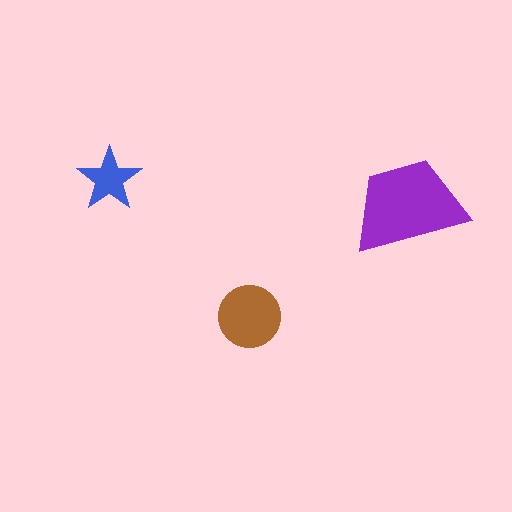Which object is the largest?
The purple trapezoid.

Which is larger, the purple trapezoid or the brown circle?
The purple trapezoid.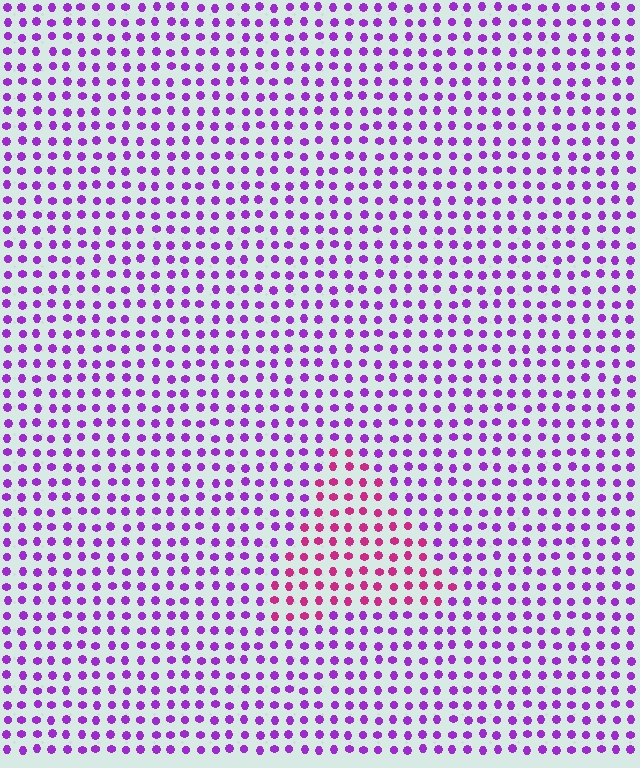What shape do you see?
I see a triangle.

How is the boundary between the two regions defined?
The boundary is defined purely by a slight shift in hue (about 43 degrees). Spacing, size, and orientation are identical on both sides.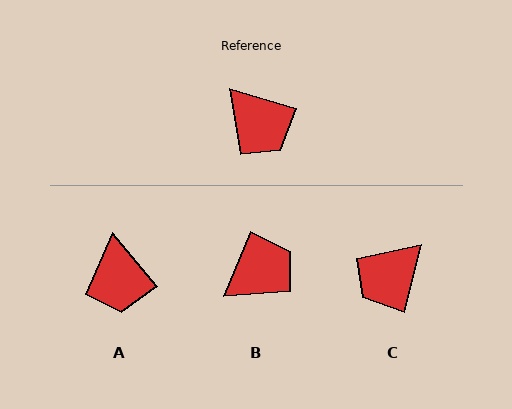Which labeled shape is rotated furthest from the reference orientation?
C, about 87 degrees away.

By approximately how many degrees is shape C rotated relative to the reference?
Approximately 87 degrees clockwise.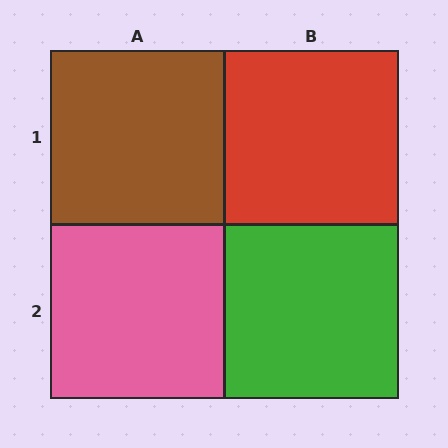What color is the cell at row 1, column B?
Red.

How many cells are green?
1 cell is green.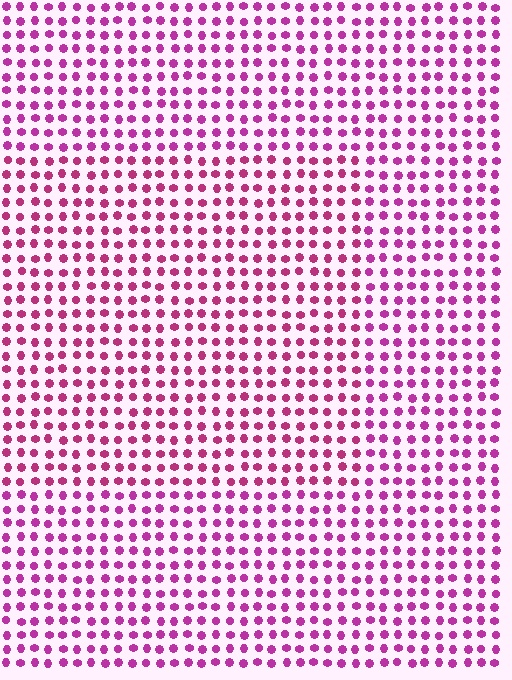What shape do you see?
I see a rectangle.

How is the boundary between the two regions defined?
The boundary is defined purely by a slight shift in hue (about 18 degrees). Spacing, size, and orientation are identical on both sides.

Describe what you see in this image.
The image is filled with small magenta elements in a uniform arrangement. A rectangle-shaped region is visible where the elements are tinted to a slightly different hue, forming a subtle color boundary.